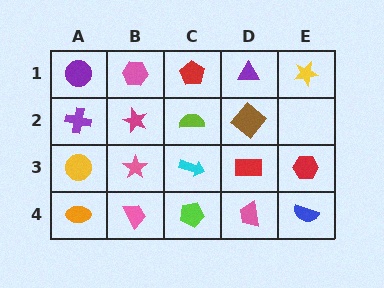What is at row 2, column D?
A brown diamond.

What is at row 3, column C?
A cyan arrow.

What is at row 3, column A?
A yellow circle.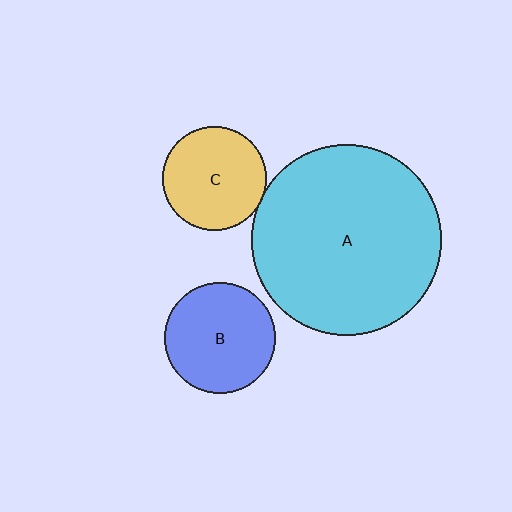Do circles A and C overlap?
Yes.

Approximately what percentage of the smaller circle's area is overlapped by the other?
Approximately 5%.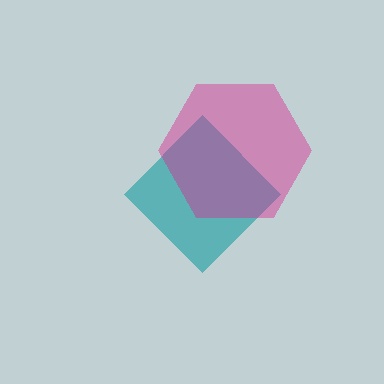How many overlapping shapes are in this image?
There are 2 overlapping shapes in the image.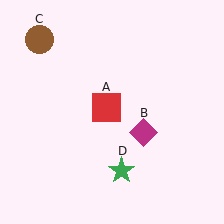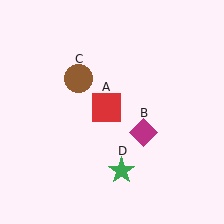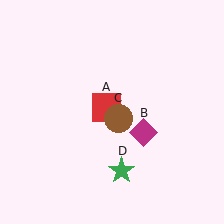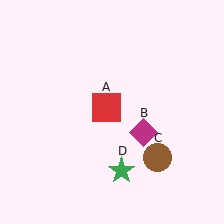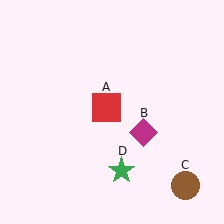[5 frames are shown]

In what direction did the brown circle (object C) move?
The brown circle (object C) moved down and to the right.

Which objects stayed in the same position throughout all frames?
Red square (object A) and magenta diamond (object B) and green star (object D) remained stationary.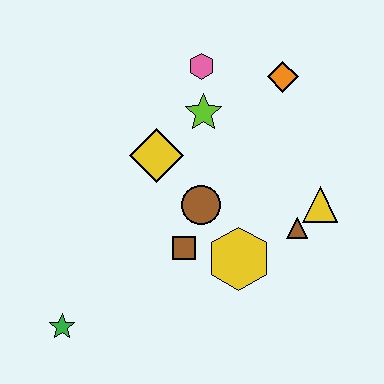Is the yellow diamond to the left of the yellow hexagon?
Yes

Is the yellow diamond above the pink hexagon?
No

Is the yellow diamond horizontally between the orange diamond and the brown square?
No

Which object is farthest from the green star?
The orange diamond is farthest from the green star.